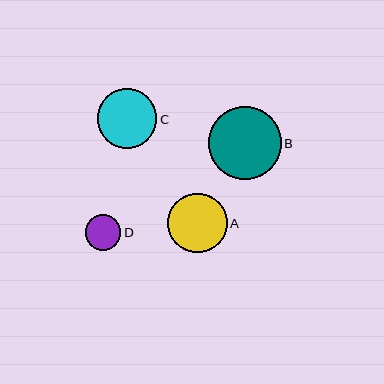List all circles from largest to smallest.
From largest to smallest: B, C, A, D.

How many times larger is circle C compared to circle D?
Circle C is approximately 1.7 times the size of circle D.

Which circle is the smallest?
Circle D is the smallest with a size of approximately 35 pixels.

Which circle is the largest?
Circle B is the largest with a size of approximately 73 pixels.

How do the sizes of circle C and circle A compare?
Circle C and circle A are approximately the same size.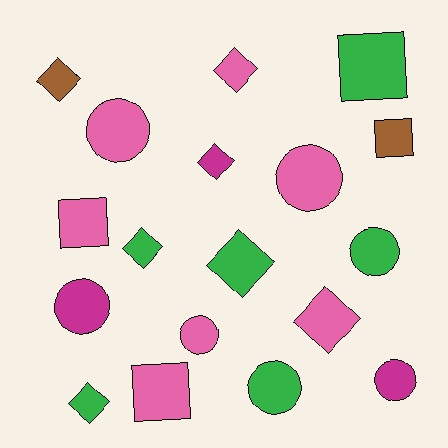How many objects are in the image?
There are 18 objects.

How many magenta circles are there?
There are 2 magenta circles.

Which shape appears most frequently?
Diamond, with 7 objects.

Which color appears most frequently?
Pink, with 7 objects.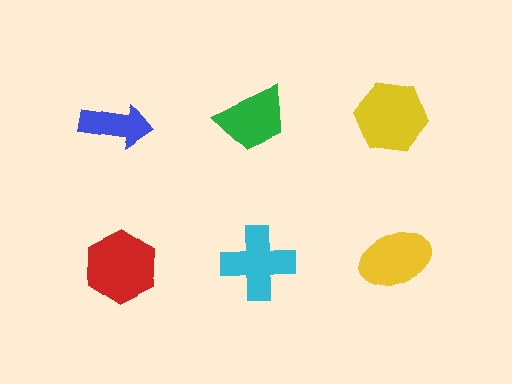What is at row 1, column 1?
A blue arrow.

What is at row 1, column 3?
A yellow hexagon.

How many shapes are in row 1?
3 shapes.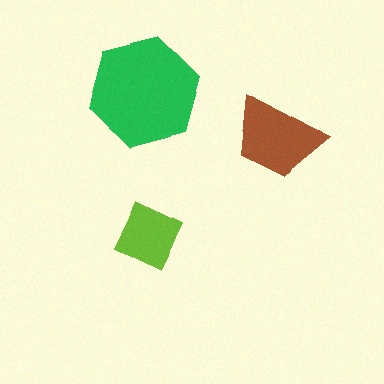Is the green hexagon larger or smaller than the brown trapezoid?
Larger.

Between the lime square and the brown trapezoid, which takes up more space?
The brown trapezoid.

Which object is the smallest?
The lime square.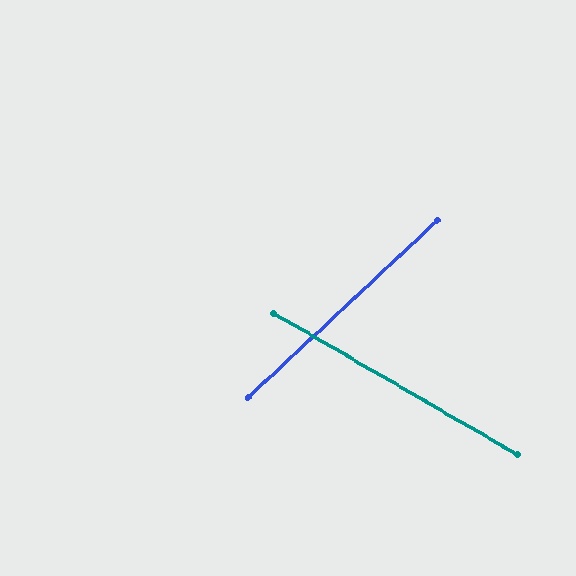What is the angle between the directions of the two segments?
Approximately 73 degrees.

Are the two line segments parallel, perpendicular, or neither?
Neither parallel nor perpendicular — they differ by about 73°.